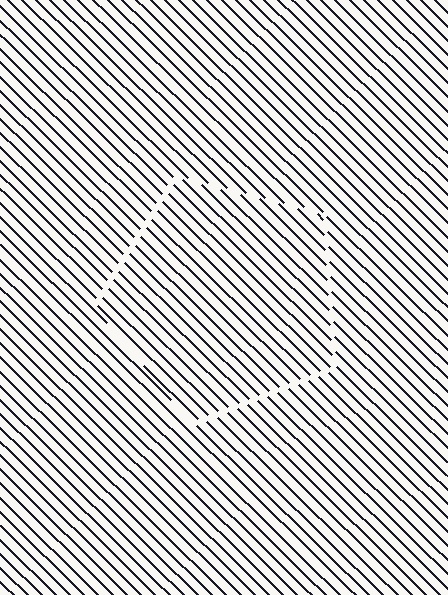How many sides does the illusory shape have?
5 sides — the line-ends trace a pentagon.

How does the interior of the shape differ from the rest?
The interior of the shape contains the same grating, shifted by half a period — the contour is defined by the phase discontinuity where line-ends from the inner and outer gratings abut.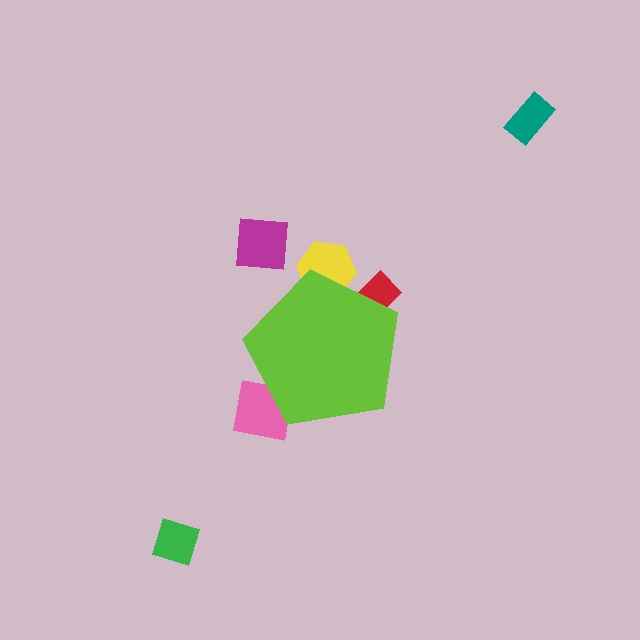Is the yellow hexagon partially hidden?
Yes, the yellow hexagon is partially hidden behind the lime pentagon.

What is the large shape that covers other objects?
A lime pentagon.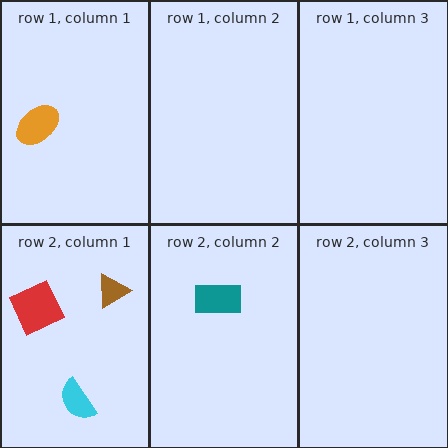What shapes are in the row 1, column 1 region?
The orange ellipse.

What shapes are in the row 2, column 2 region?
The teal rectangle.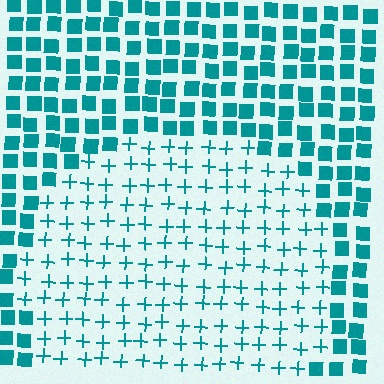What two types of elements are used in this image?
The image uses plus signs inside the circle region and squares outside it.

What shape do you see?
I see a circle.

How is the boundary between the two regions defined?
The boundary is defined by a change in element shape: plus signs inside vs. squares outside. All elements share the same color and spacing.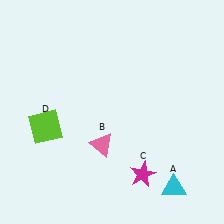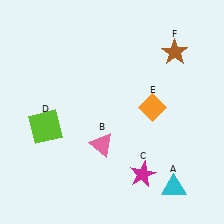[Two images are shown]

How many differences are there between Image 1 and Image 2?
There are 2 differences between the two images.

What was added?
An orange diamond (E), a brown star (F) were added in Image 2.